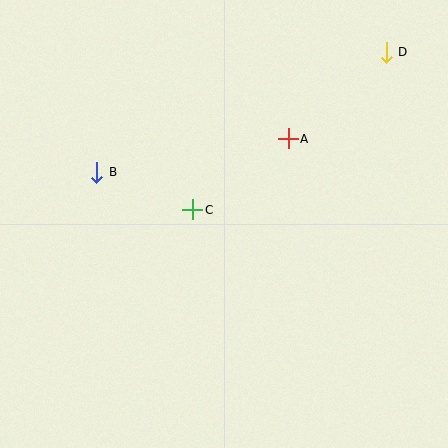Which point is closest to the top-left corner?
Point B is closest to the top-left corner.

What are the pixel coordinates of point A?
Point A is at (288, 139).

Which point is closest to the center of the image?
Point C at (193, 210) is closest to the center.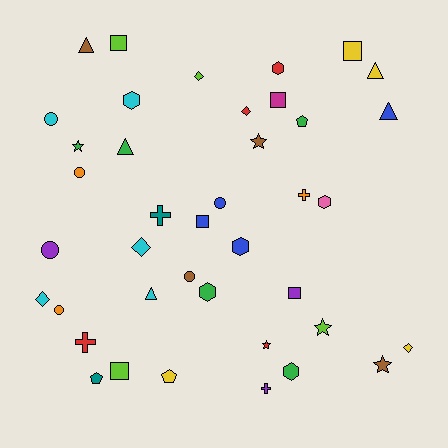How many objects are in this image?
There are 40 objects.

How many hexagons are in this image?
There are 6 hexagons.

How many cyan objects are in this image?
There are 5 cyan objects.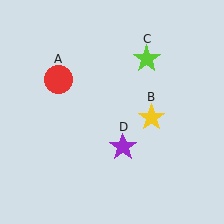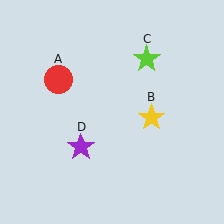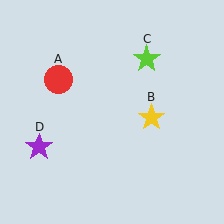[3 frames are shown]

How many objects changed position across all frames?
1 object changed position: purple star (object D).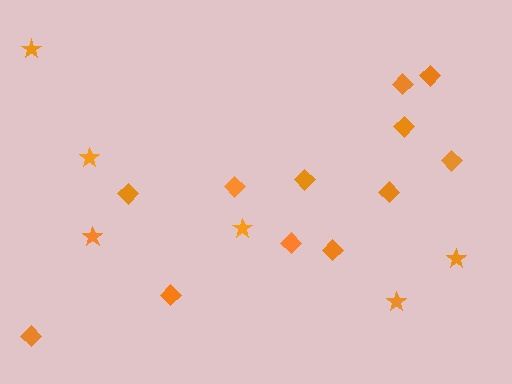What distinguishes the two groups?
There are 2 groups: one group of stars (6) and one group of diamonds (12).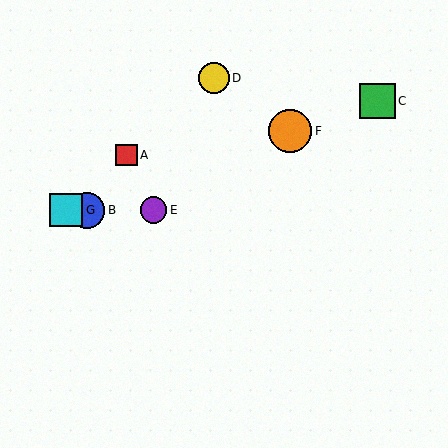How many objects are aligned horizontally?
3 objects (B, E, G) are aligned horizontally.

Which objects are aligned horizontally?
Objects B, E, G are aligned horizontally.